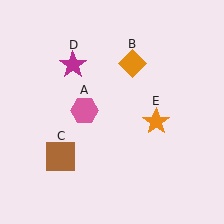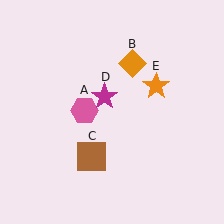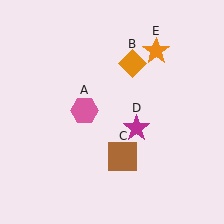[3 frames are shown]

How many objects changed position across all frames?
3 objects changed position: brown square (object C), magenta star (object D), orange star (object E).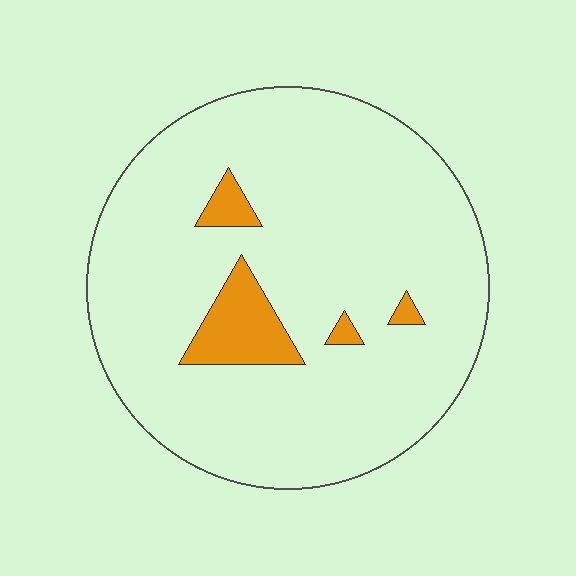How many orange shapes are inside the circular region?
4.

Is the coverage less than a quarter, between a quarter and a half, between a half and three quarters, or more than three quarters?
Less than a quarter.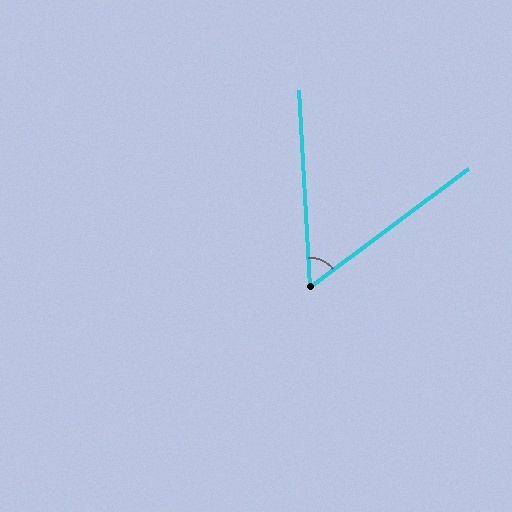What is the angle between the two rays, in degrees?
Approximately 57 degrees.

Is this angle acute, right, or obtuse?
It is acute.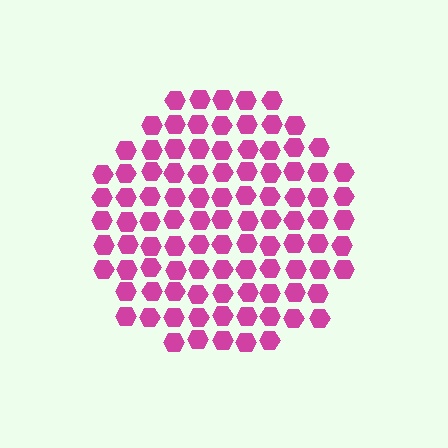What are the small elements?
The small elements are hexagons.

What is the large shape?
The large shape is a circle.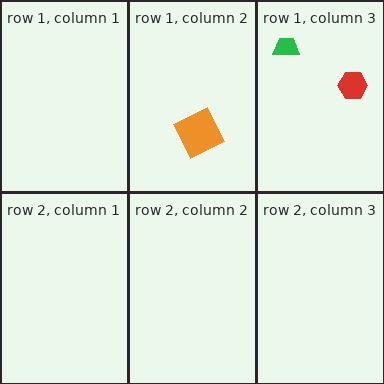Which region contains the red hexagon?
The row 1, column 3 region.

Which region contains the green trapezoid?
The row 1, column 3 region.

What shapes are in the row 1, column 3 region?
The red hexagon, the green trapezoid.